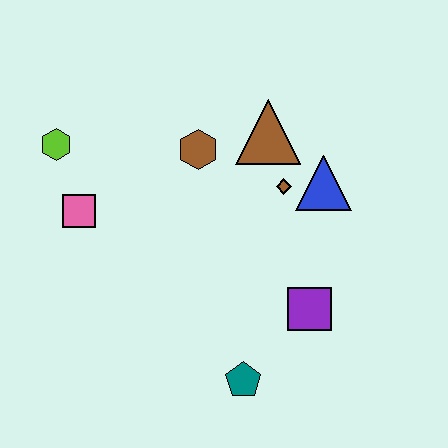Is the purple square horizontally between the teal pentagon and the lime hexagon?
No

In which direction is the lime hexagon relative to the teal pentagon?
The lime hexagon is above the teal pentagon.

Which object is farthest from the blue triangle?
The lime hexagon is farthest from the blue triangle.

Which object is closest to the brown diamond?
The blue triangle is closest to the brown diamond.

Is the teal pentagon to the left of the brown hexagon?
No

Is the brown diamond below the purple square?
No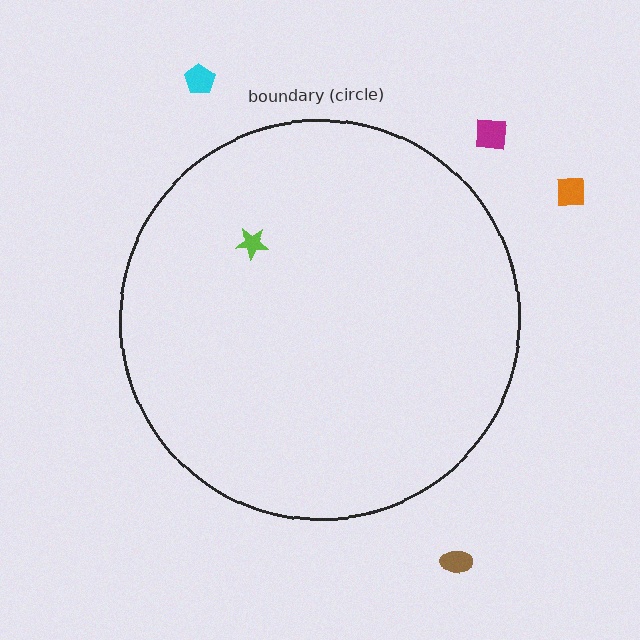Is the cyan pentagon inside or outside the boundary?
Outside.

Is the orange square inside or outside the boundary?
Outside.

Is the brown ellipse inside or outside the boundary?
Outside.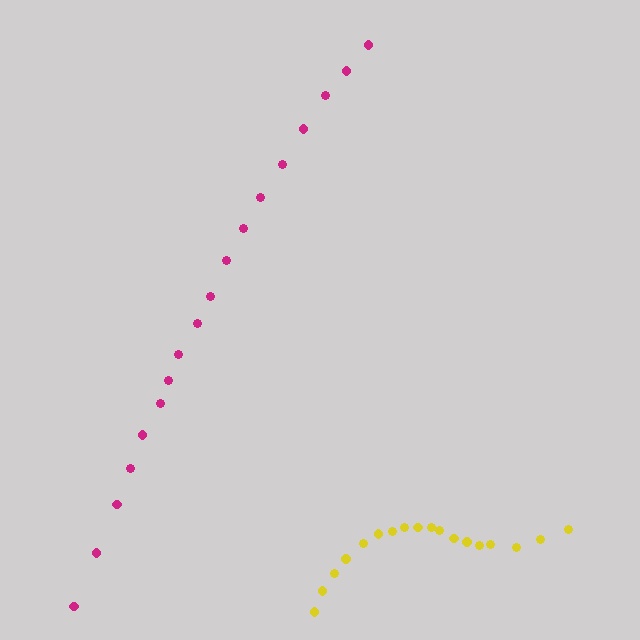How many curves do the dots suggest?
There are 2 distinct paths.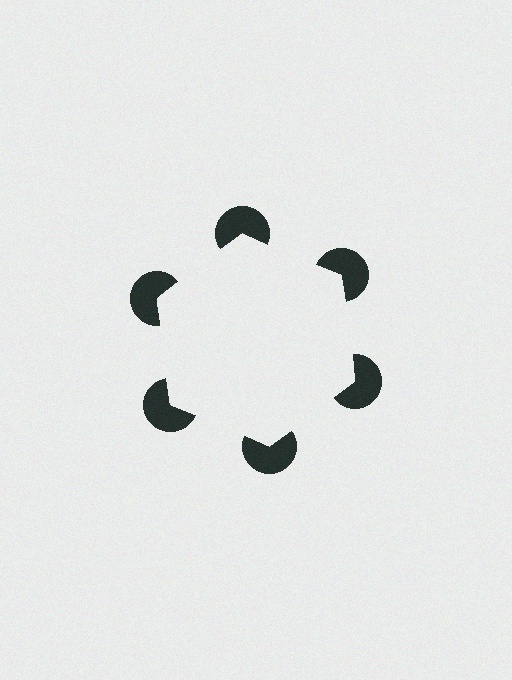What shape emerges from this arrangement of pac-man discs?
An illusory hexagon — its edges are inferred from the aligned wedge cuts in the pac-man discs, not physically drawn.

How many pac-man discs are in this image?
There are 6 — one at each vertex of the illusory hexagon.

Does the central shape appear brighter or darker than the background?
It typically appears slightly brighter than the background, even though no actual brightness change is drawn.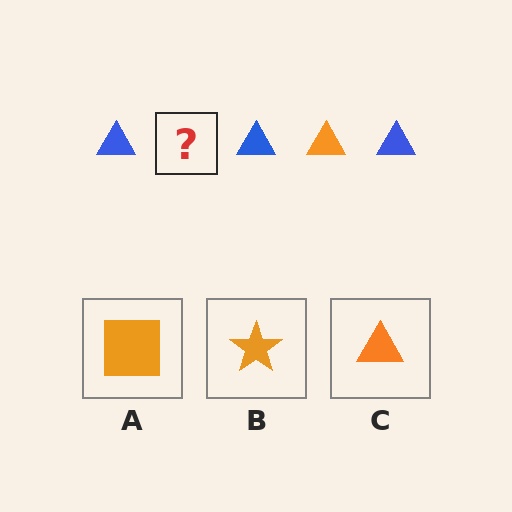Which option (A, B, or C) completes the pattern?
C.